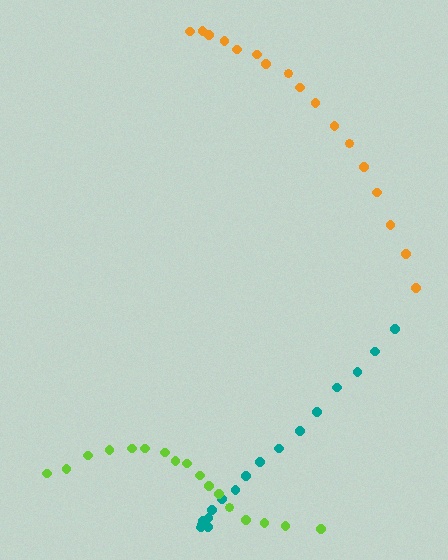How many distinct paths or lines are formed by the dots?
There are 3 distinct paths.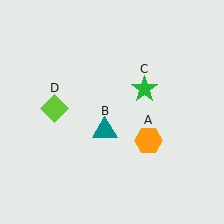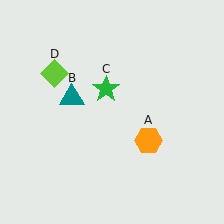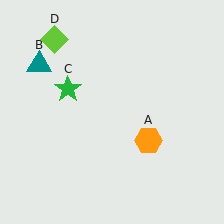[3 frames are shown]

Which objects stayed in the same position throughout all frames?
Orange hexagon (object A) remained stationary.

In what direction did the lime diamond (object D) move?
The lime diamond (object D) moved up.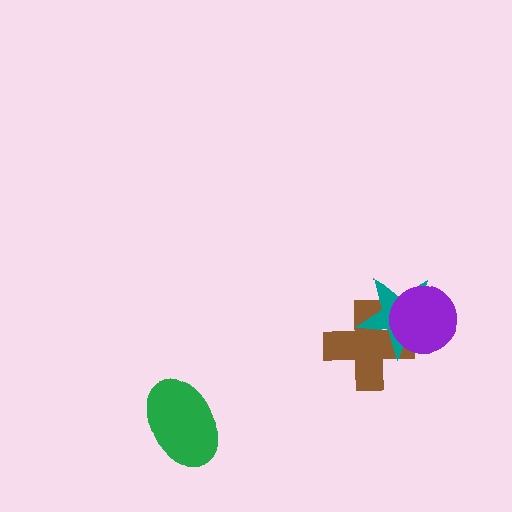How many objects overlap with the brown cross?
2 objects overlap with the brown cross.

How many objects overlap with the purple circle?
2 objects overlap with the purple circle.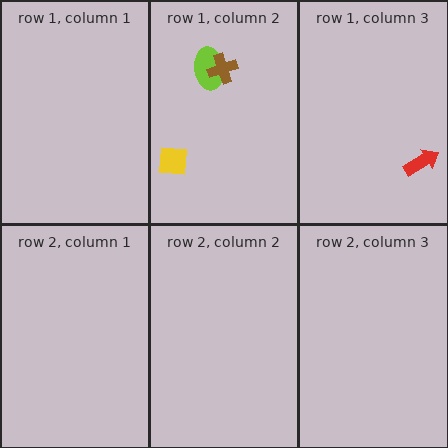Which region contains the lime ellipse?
The row 1, column 2 region.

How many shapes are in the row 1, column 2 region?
3.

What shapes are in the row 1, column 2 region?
The lime ellipse, the yellow square, the brown cross.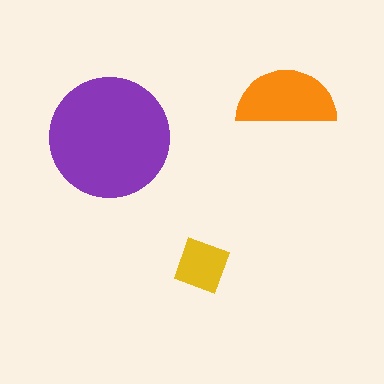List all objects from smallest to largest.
The yellow diamond, the orange semicircle, the purple circle.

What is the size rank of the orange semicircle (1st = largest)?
2nd.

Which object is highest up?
The orange semicircle is topmost.